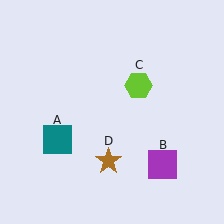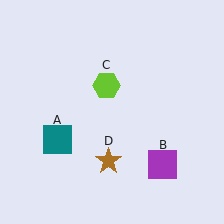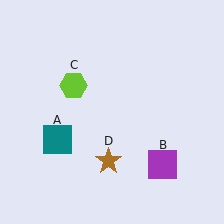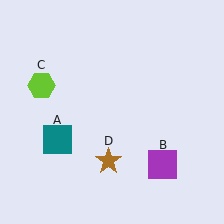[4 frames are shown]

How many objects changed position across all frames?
1 object changed position: lime hexagon (object C).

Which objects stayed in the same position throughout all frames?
Teal square (object A) and purple square (object B) and brown star (object D) remained stationary.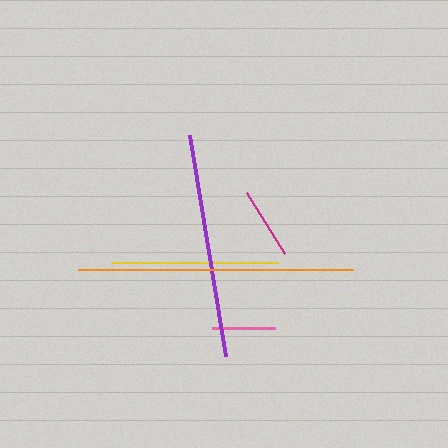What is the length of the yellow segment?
The yellow segment is approximately 167 pixels long.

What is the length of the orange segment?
The orange segment is approximately 274 pixels long.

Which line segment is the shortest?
The pink line is the shortest at approximately 63 pixels.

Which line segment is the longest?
The orange line is the longest at approximately 274 pixels.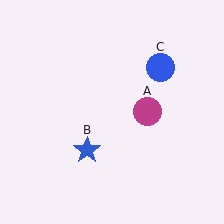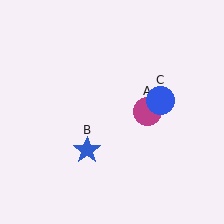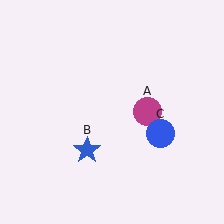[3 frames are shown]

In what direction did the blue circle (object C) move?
The blue circle (object C) moved down.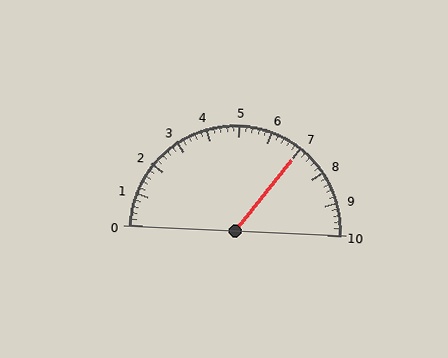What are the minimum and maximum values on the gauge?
The gauge ranges from 0 to 10.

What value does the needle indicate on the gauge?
The needle indicates approximately 7.0.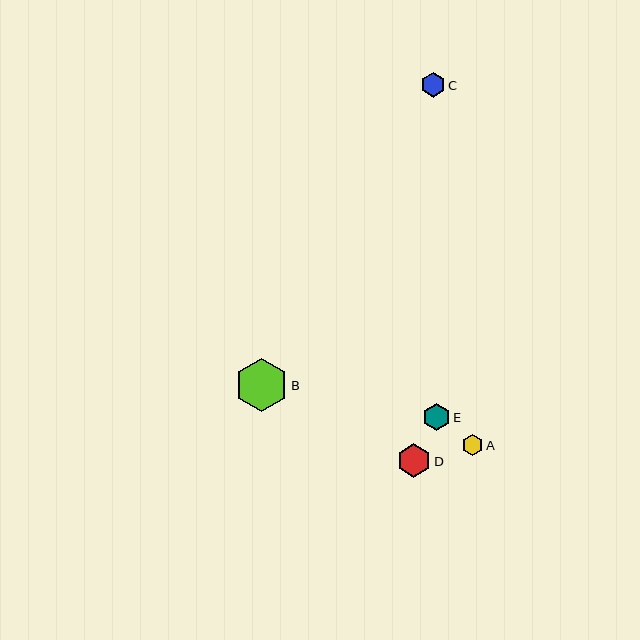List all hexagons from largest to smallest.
From largest to smallest: B, D, E, C, A.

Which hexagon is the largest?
Hexagon B is the largest with a size of approximately 54 pixels.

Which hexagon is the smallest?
Hexagon A is the smallest with a size of approximately 21 pixels.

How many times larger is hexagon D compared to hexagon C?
Hexagon D is approximately 1.4 times the size of hexagon C.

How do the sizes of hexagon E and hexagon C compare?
Hexagon E and hexagon C are approximately the same size.